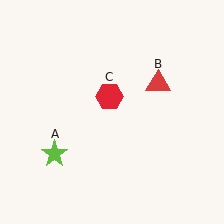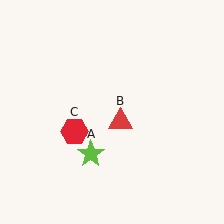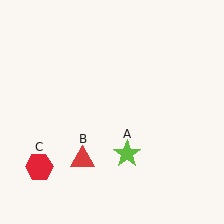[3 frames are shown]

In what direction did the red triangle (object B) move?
The red triangle (object B) moved down and to the left.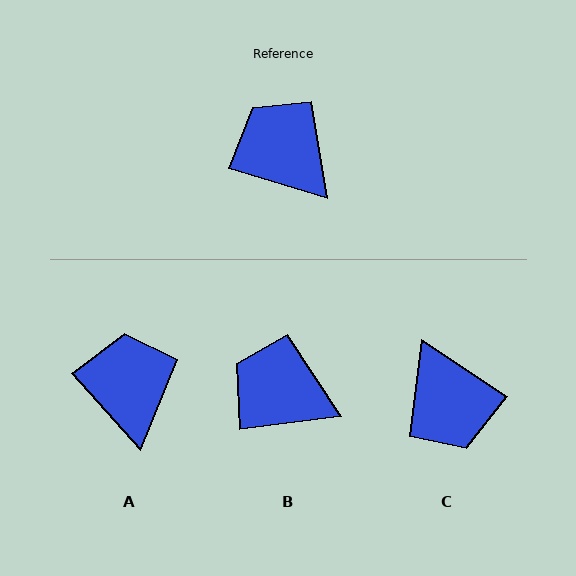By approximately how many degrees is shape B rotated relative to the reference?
Approximately 24 degrees counter-clockwise.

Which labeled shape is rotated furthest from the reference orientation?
C, about 164 degrees away.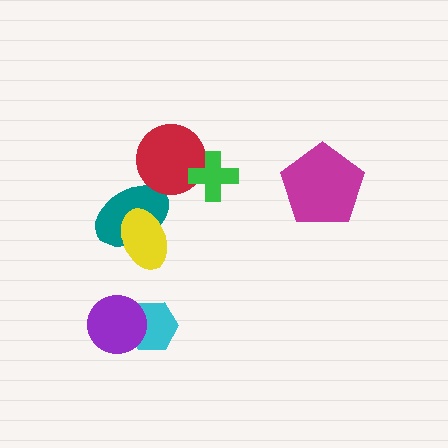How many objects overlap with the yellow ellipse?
1 object overlaps with the yellow ellipse.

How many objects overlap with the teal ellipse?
1 object overlaps with the teal ellipse.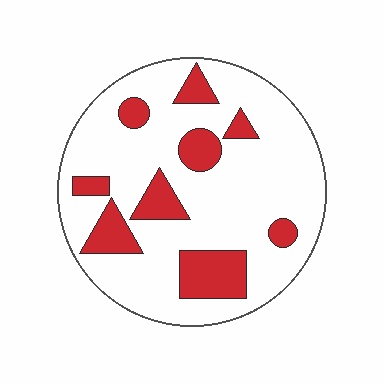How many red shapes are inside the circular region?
9.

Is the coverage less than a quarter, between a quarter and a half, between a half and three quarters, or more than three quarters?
Less than a quarter.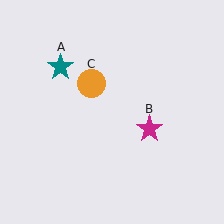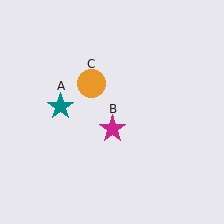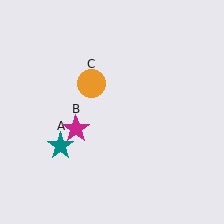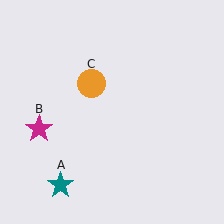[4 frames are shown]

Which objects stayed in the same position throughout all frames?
Orange circle (object C) remained stationary.